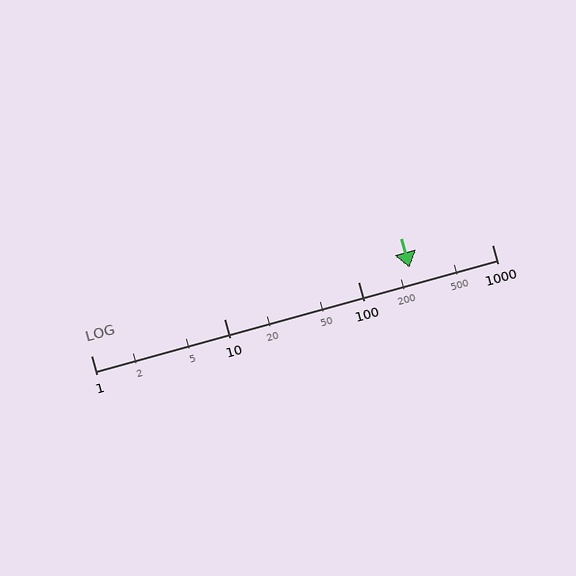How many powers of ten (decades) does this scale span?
The scale spans 3 decades, from 1 to 1000.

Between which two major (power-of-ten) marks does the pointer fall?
The pointer is between 100 and 1000.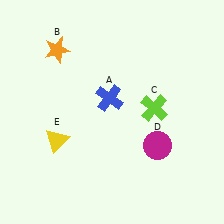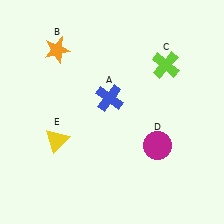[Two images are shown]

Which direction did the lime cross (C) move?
The lime cross (C) moved up.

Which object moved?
The lime cross (C) moved up.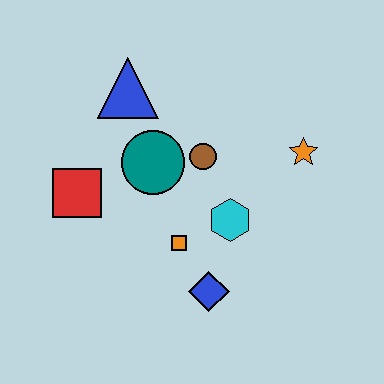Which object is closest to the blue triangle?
The teal circle is closest to the blue triangle.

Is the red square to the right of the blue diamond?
No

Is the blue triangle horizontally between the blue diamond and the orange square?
No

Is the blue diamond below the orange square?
Yes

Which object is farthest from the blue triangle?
The blue diamond is farthest from the blue triangle.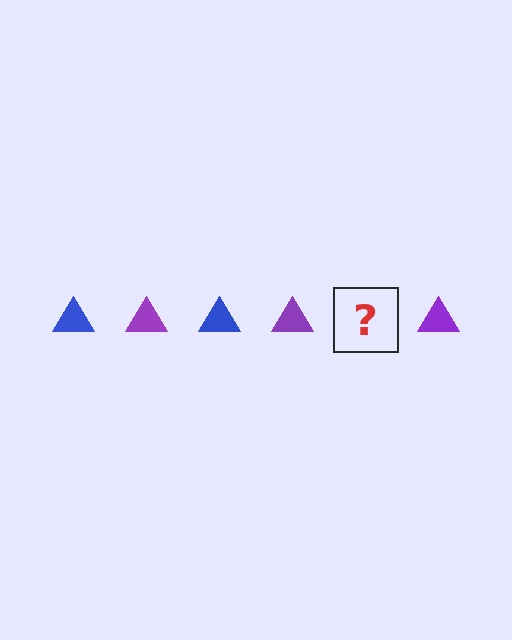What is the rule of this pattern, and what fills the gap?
The rule is that the pattern cycles through blue, purple triangles. The gap should be filled with a blue triangle.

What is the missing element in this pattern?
The missing element is a blue triangle.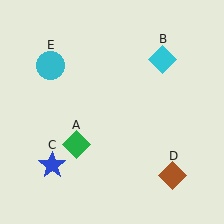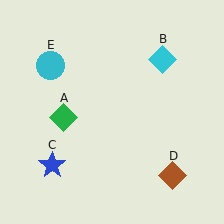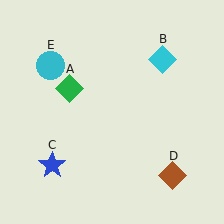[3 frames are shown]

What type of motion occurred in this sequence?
The green diamond (object A) rotated clockwise around the center of the scene.